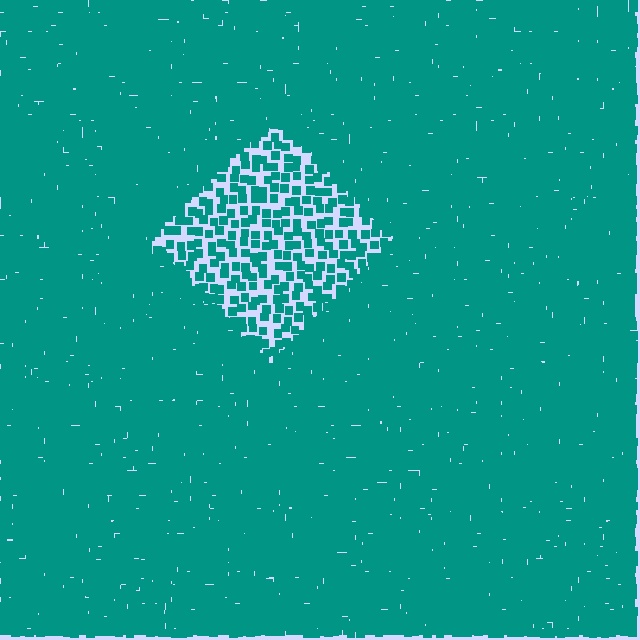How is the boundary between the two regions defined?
The boundary is defined by a change in element density (approximately 2.9x ratio). All elements are the same color, size, and shape.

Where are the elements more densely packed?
The elements are more densely packed outside the diamond boundary.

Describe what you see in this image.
The image contains small teal elements arranged at two different densities. A diamond-shaped region is visible where the elements are less densely packed than the surrounding area.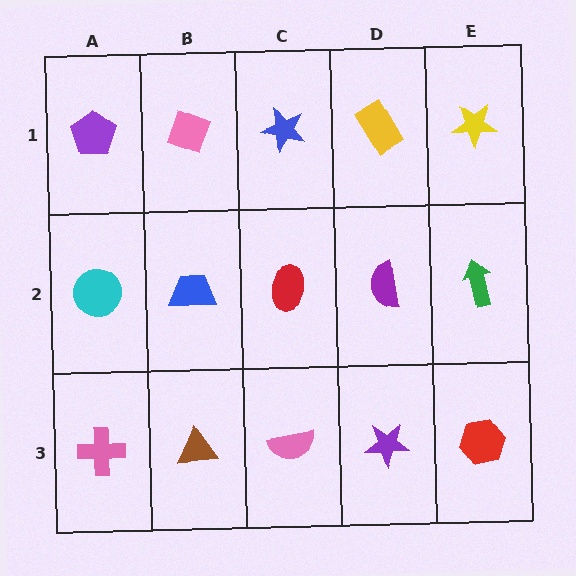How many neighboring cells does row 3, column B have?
3.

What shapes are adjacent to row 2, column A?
A purple pentagon (row 1, column A), a pink cross (row 3, column A), a blue trapezoid (row 2, column B).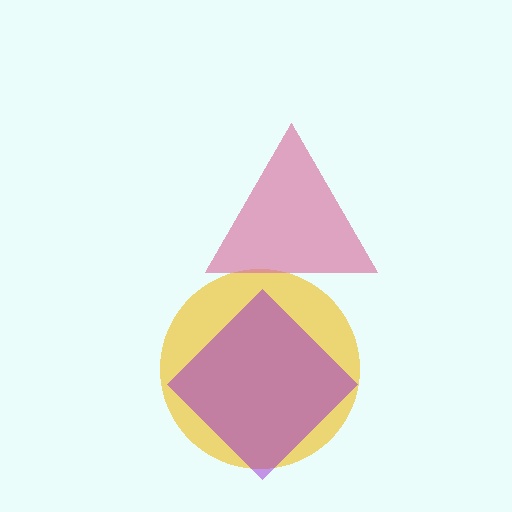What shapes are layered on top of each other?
The layered shapes are: a yellow circle, a pink triangle, a purple diamond.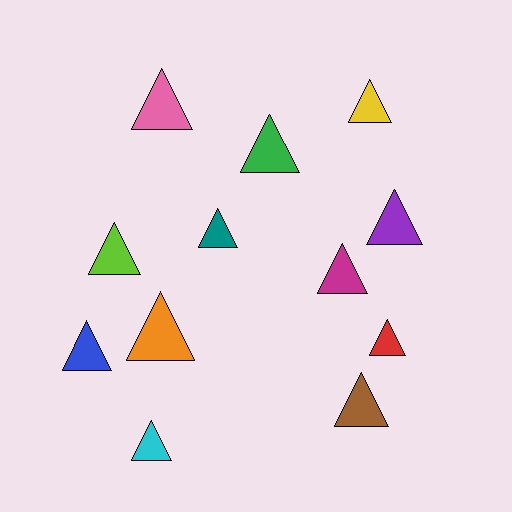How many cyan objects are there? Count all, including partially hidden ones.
There is 1 cyan object.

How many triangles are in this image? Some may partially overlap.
There are 12 triangles.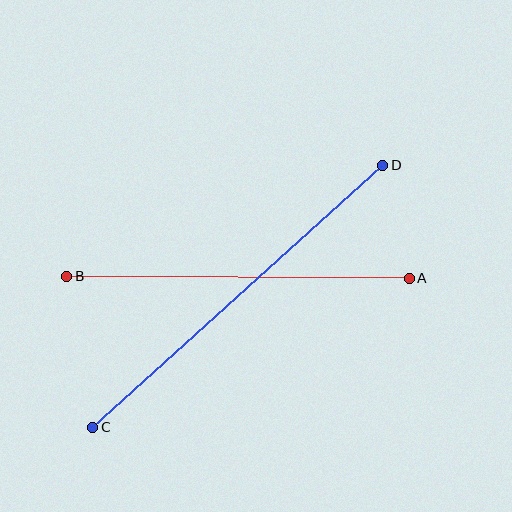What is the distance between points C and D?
The distance is approximately 391 pixels.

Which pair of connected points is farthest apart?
Points C and D are farthest apart.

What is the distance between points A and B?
The distance is approximately 343 pixels.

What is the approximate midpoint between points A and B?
The midpoint is at approximately (238, 277) pixels.